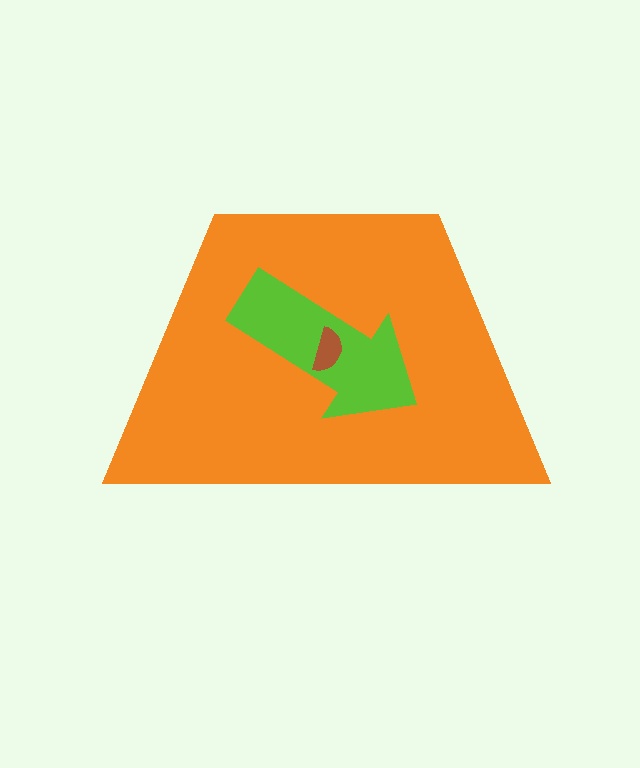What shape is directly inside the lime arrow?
The brown semicircle.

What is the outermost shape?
The orange trapezoid.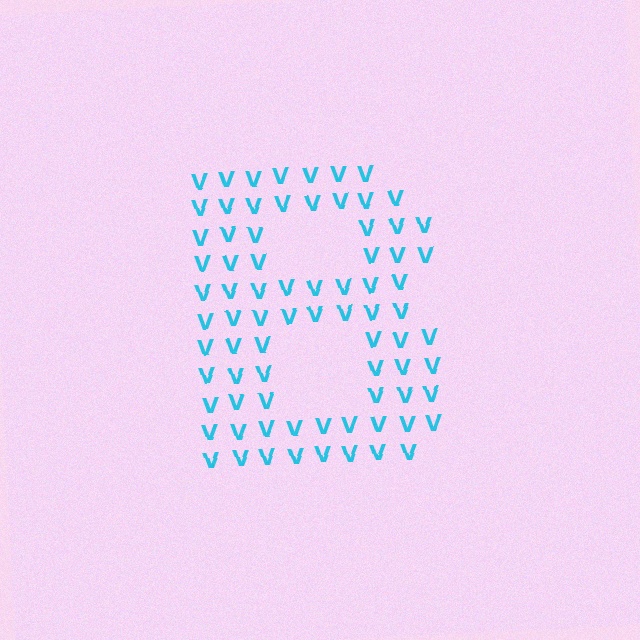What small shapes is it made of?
It is made of small letter V's.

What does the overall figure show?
The overall figure shows the letter B.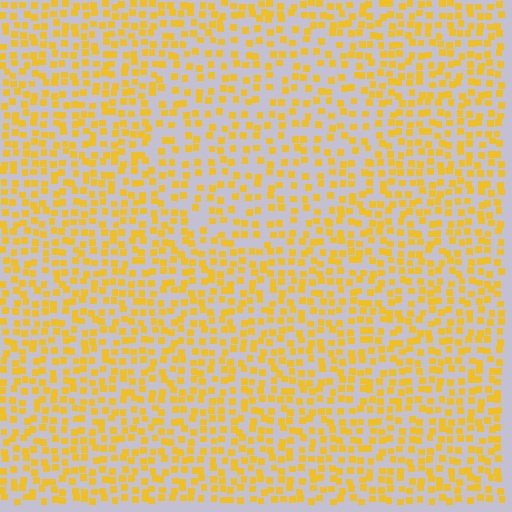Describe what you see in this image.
The image contains small yellow elements arranged at two different densities. A circle-shaped region is visible where the elements are less densely packed than the surrounding area.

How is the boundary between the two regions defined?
The boundary is defined by a change in element density (approximately 1.5x ratio). All elements are the same color, size, and shape.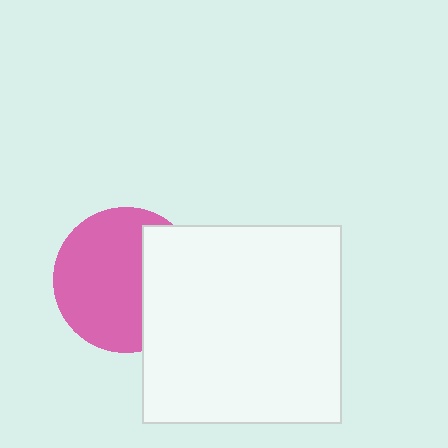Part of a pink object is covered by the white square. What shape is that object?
It is a circle.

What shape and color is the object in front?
The object in front is a white square.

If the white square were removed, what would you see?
You would see the complete pink circle.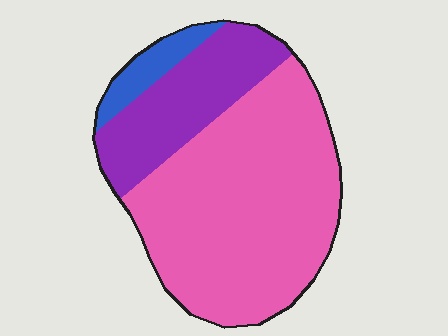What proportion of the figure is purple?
Purple covers around 25% of the figure.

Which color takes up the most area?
Pink, at roughly 70%.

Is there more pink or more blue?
Pink.